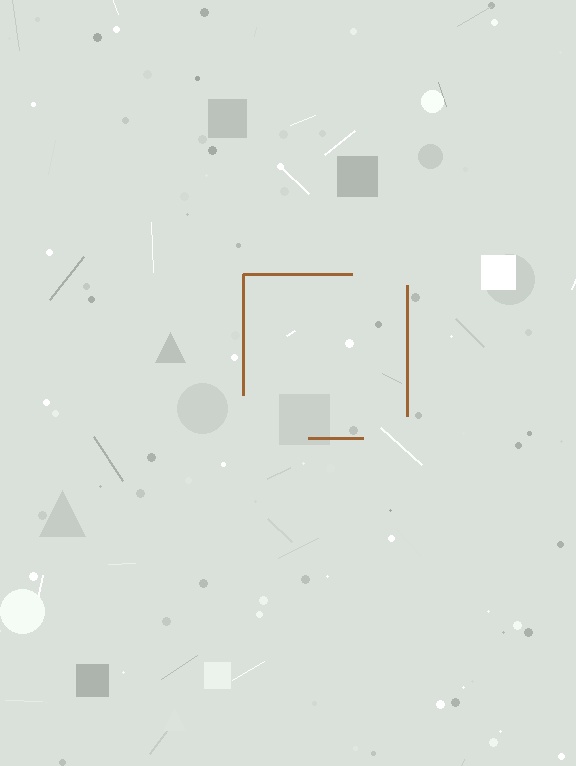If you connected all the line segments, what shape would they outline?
They would outline a square.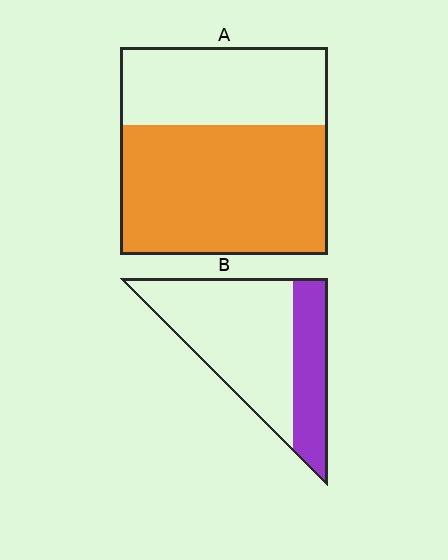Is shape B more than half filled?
No.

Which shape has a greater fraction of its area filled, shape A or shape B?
Shape A.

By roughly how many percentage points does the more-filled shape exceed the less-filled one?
By roughly 30 percentage points (A over B).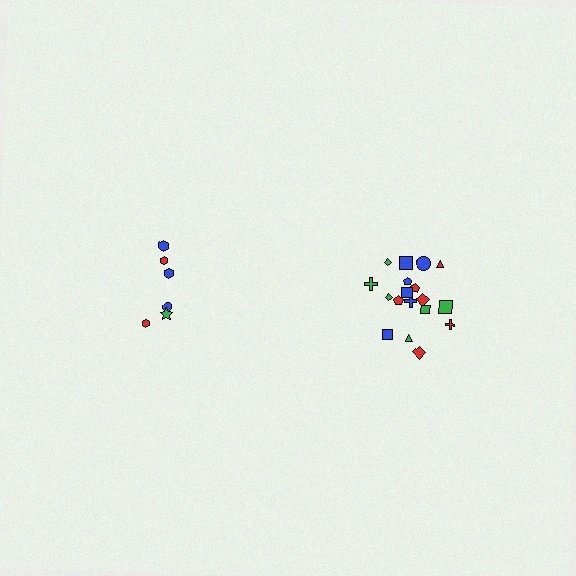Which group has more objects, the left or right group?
The right group.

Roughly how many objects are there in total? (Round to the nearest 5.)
Roughly 25 objects in total.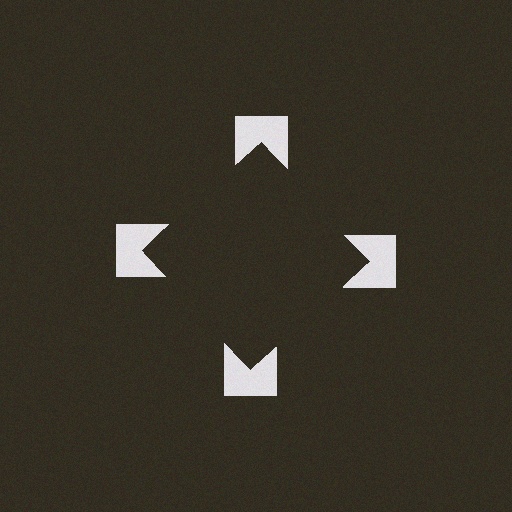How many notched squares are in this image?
There are 4 — one at each vertex of the illusory square.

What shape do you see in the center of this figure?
An illusory square — its edges are inferred from the aligned wedge cuts in the notched squares, not physically drawn.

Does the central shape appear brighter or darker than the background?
It typically appears slightly darker than the background, even though no actual brightness change is drawn.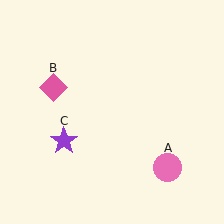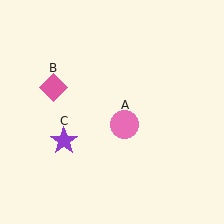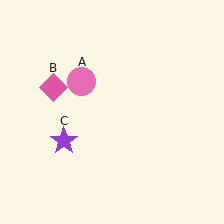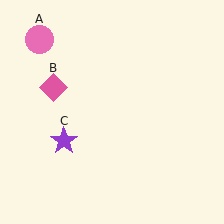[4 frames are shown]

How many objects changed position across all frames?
1 object changed position: pink circle (object A).